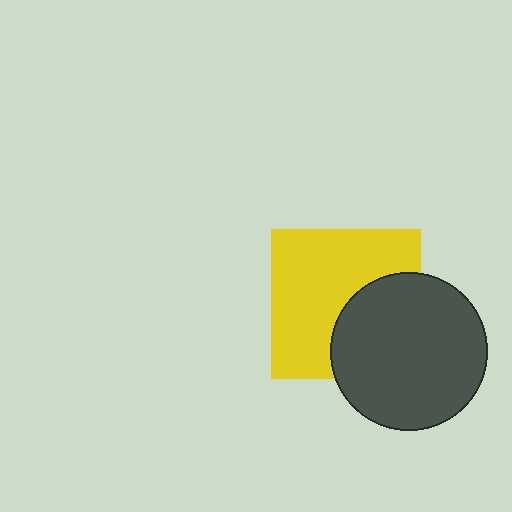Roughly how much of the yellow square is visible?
About half of it is visible (roughly 62%).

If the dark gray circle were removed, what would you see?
You would see the complete yellow square.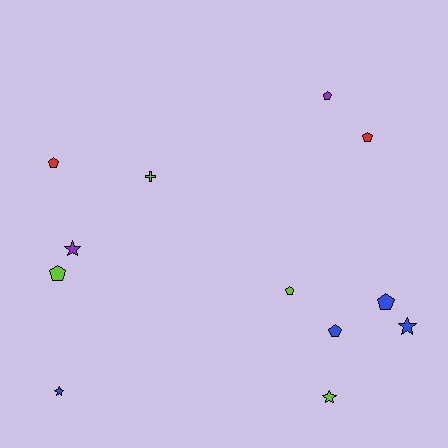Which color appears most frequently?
Lime, with 4 objects.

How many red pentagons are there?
There are 2 red pentagons.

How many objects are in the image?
There are 12 objects.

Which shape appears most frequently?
Pentagon, with 7 objects.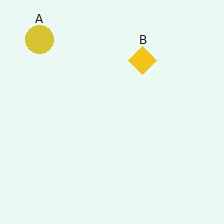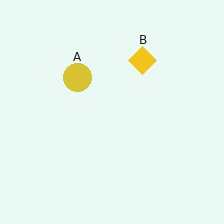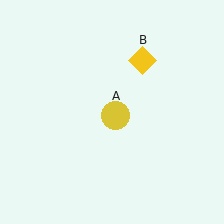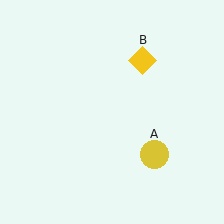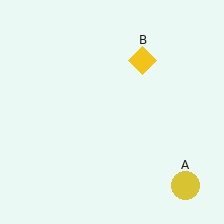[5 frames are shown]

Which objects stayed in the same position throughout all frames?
Yellow diamond (object B) remained stationary.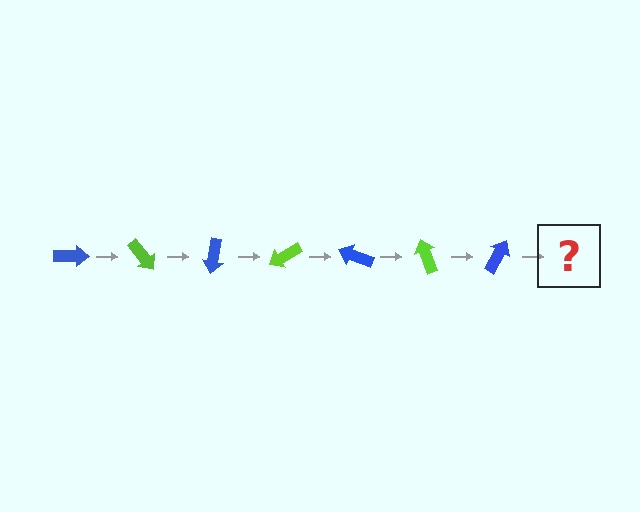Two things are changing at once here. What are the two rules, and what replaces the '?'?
The two rules are that it rotates 50 degrees each step and the color cycles through blue and lime. The '?' should be a lime arrow, rotated 350 degrees from the start.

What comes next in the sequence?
The next element should be a lime arrow, rotated 350 degrees from the start.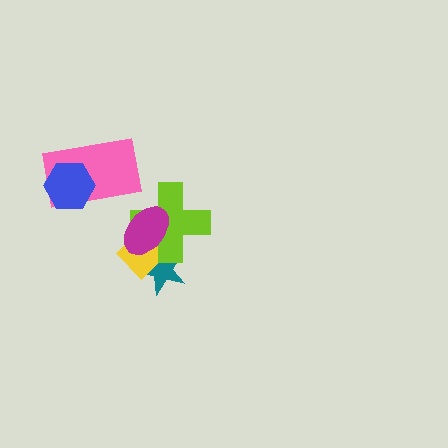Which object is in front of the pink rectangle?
The blue hexagon is in front of the pink rectangle.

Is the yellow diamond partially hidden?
Yes, it is partially covered by another shape.